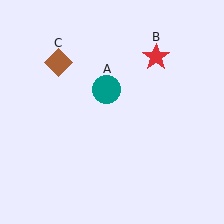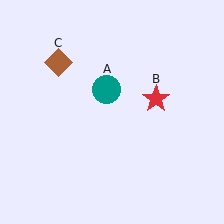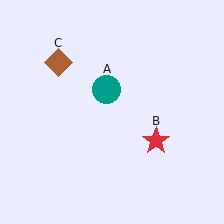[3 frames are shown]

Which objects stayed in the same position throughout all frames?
Teal circle (object A) and brown diamond (object C) remained stationary.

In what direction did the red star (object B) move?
The red star (object B) moved down.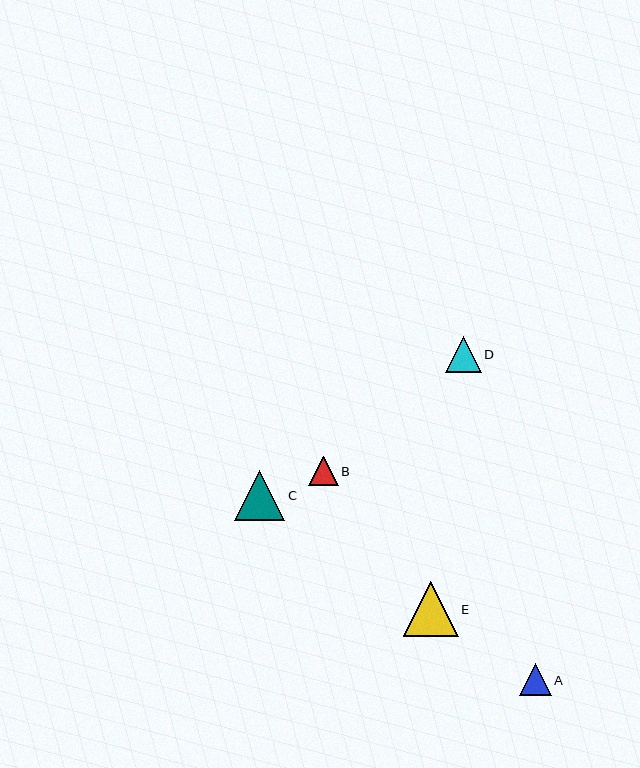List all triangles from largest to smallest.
From largest to smallest: E, C, D, A, B.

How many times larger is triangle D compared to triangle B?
Triangle D is approximately 1.2 times the size of triangle B.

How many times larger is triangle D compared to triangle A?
Triangle D is approximately 1.2 times the size of triangle A.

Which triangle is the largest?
Triangle E is the largest with a size of approximately 55 pixels.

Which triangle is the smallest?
Triangle B is the smallest with a size of approximately 30 pixels.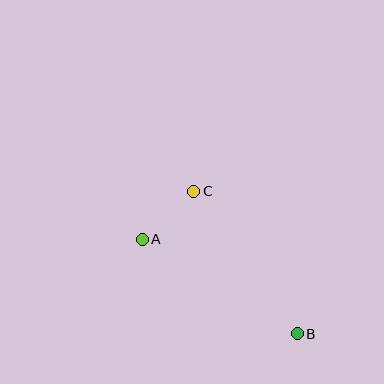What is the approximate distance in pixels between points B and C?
The distance between B and C is approximately 176 pixels.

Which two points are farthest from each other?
Points A and B are farthest from each other.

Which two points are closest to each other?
Points A and C are closest to each other.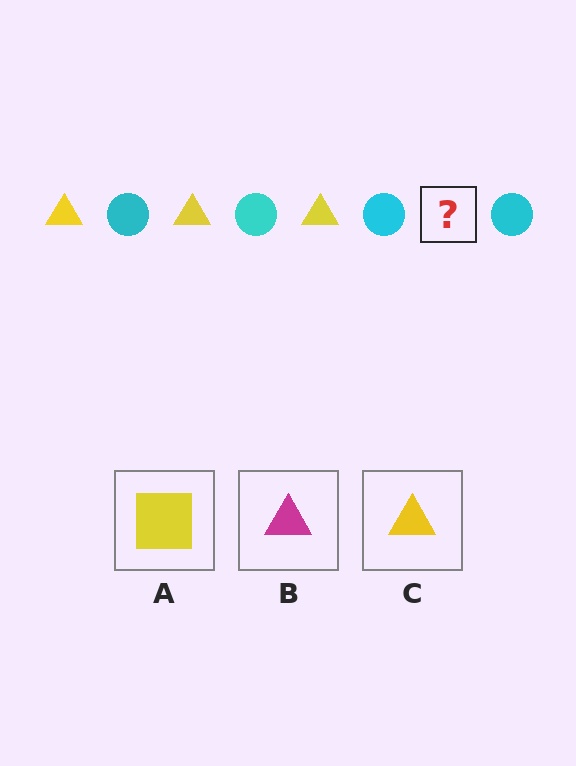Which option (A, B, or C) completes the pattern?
C.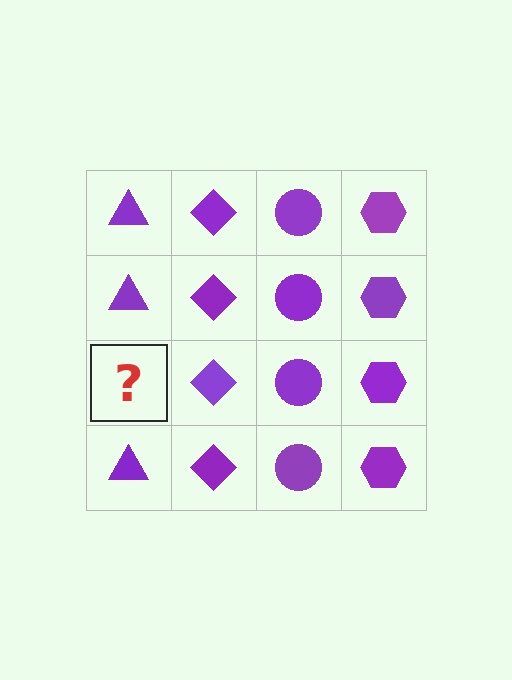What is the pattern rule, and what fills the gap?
The rule is that each column has a consistent shape. The gap should be filled with a purple triangle.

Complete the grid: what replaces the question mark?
The question mark should be replaced with a purple triangle.